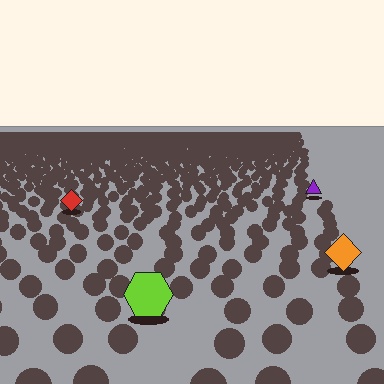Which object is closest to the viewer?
The lime hexagon is closest. The texture marks near it are larger and more spread out.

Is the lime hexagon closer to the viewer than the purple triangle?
Yes. The lime hexagon is closer — you can tell from the texture gradient: the ground texture is coarser near it.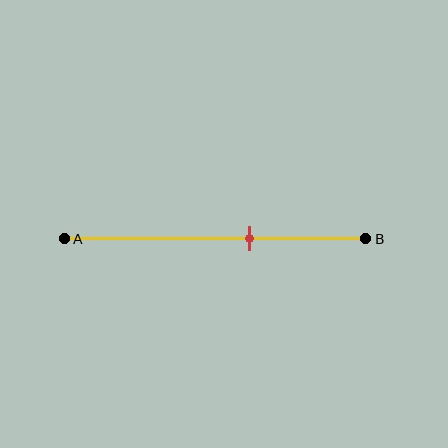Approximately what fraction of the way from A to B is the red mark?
The red mark is approximately 60% of the way from A to B.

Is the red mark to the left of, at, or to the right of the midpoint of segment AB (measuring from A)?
The red mark is to the right of the midpoint of segment AB.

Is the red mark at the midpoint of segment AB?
No, the mark is at about 60% from A, not at the 50% midpoint.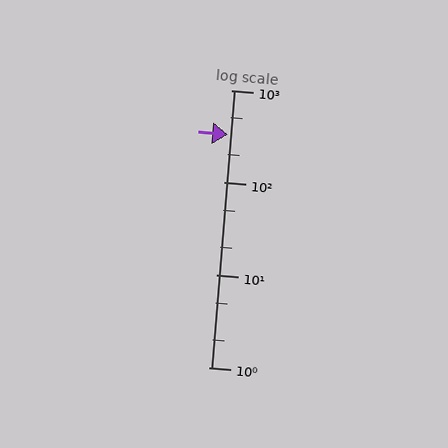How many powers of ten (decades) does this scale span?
The scale spans 3 decades, from 1 to 1000.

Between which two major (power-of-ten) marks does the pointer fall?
The pointer is between 100 and 1000.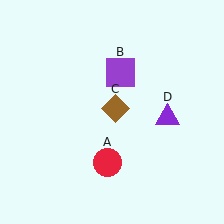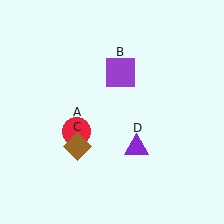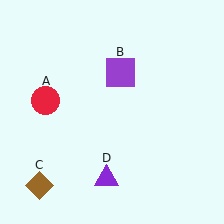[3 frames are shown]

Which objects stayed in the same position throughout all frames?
Purple square (object B) remained stationary.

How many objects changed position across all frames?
3 objects changed position: red circle (object A), brown diamond (object C), purple triangle (object D).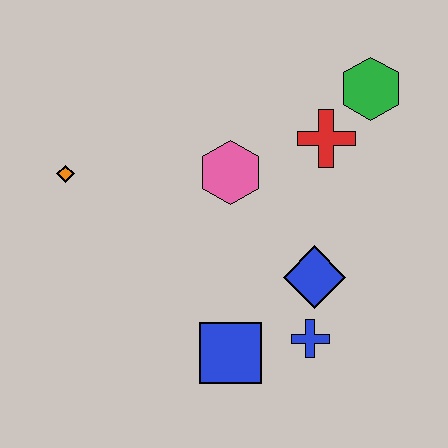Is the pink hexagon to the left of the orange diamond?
No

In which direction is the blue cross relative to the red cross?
The blue cross is below the red cross.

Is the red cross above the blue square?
Yes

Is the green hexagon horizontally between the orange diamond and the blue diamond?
No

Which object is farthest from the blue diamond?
The orange diamond is farthest from the blue diamond.